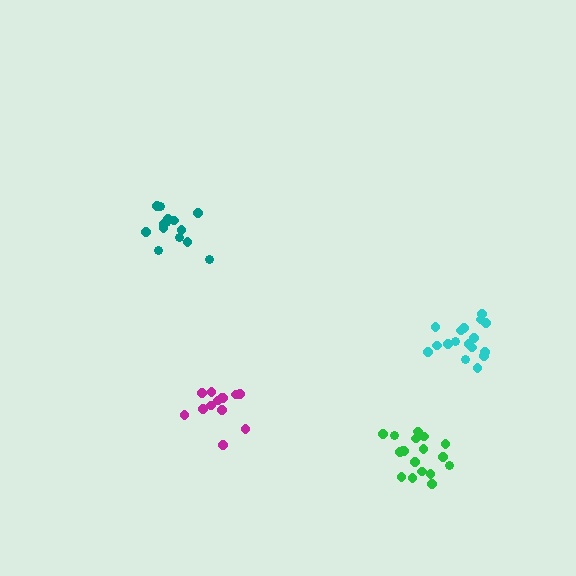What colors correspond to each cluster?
The clusters are colored: green, cyan, magenta, teal.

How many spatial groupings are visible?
There are 4 spatial groupings.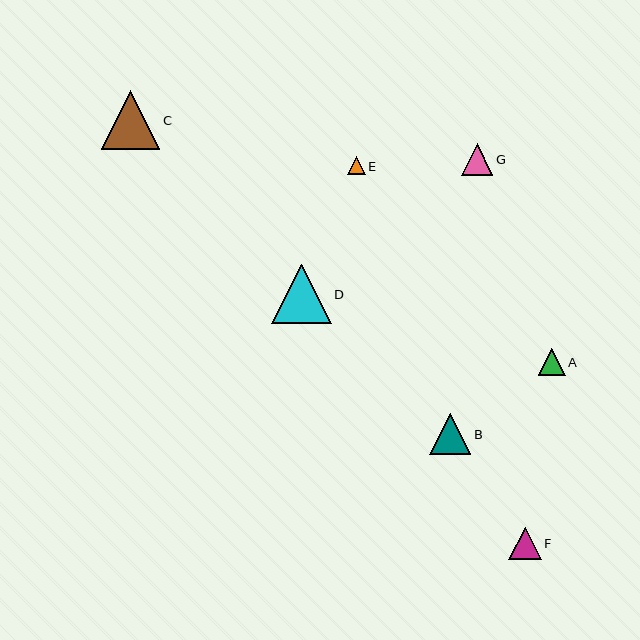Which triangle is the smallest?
Triangle E is the smallest with a size of approximately 18 pixels.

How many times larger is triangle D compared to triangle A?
Triangle D is approximately 2.2 times the size of triangle A.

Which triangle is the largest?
Triangle D is the largest with a size of approximately 59 pixels.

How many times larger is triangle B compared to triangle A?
Triangle B is approximately 1.5 times the size of triangle A.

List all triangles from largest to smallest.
From largest to smallest: D, C, B, F, G, A, E.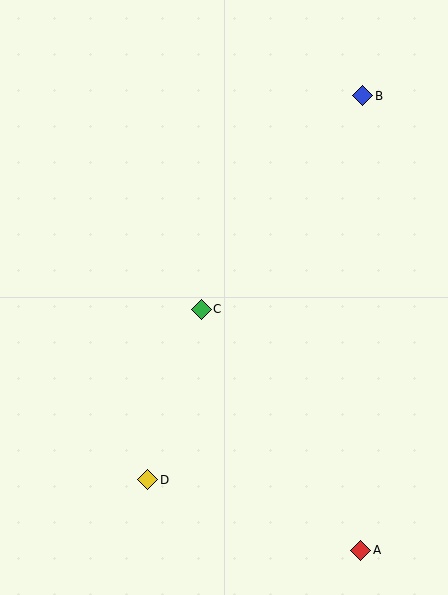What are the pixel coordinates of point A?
Point A is at (361, 550).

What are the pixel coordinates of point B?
Point B is at (363, 96).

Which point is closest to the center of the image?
Point C at (201, 309) is closest to the center.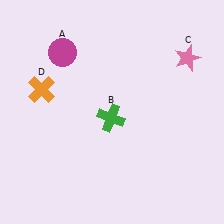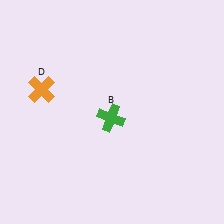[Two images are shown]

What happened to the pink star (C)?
The pink star (C) was removed in Image 2. It was in the top-right area of Image 1.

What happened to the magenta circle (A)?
The magenta circle (A) was removed in Image 2. It was in the top-left area of Image 1.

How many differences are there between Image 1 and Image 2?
There are 2 differences between the two images.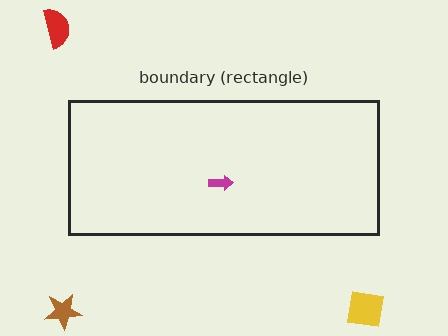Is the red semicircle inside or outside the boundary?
Outside.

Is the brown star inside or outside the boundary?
Outside.